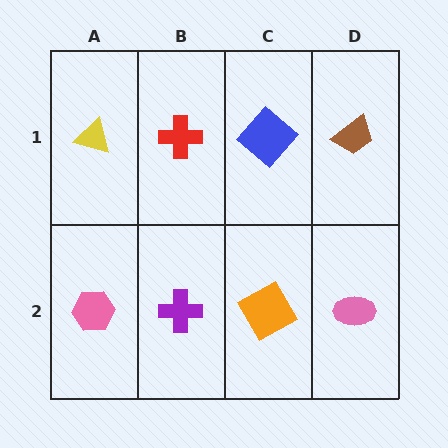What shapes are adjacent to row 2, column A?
A yellow triangle (row 1, column A), a purple cross (row 2, column B).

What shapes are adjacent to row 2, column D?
A brown trapezoid (row 1, column D), an orange square (row 2, column C).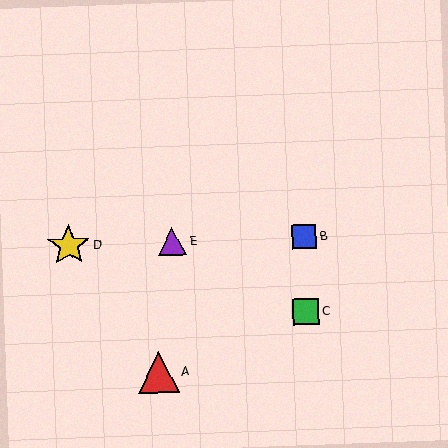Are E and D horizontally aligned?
Yes, both are at y≈242.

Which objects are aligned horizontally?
Objects B, D, E are aligned horizontally.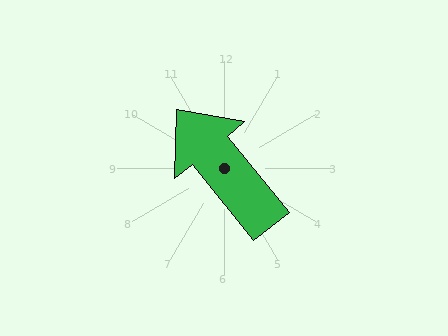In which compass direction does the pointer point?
Northwest.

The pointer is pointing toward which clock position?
Roughly 11 o'clock.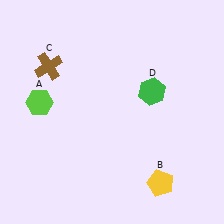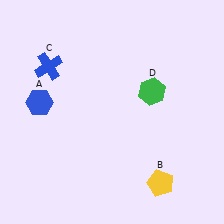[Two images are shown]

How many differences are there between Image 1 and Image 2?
There are 2 differences between the two images.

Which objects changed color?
A changed from lime to blue. C changed from brown to blue.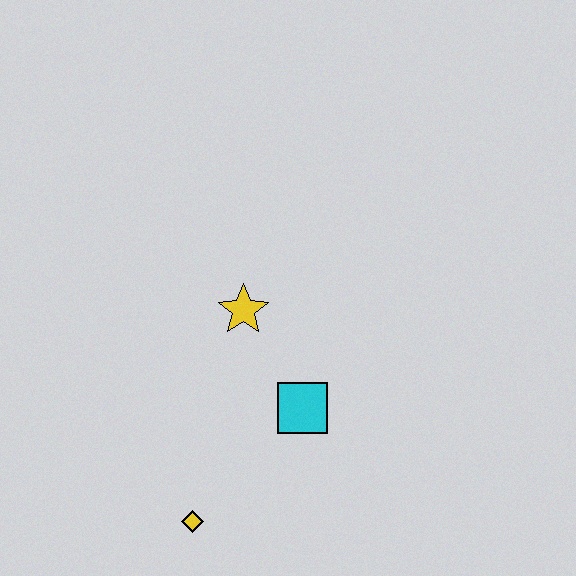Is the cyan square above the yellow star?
No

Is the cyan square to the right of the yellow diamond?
Yes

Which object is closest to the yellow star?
The cyan square is closest to the yellow star.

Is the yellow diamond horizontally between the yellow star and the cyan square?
No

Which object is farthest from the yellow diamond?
The yellow star is farthest from the yellow diamond.